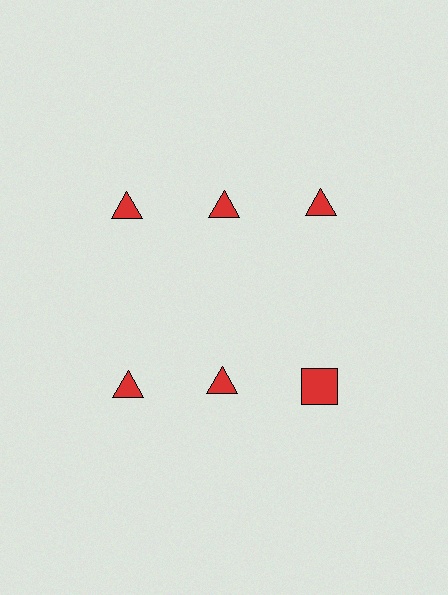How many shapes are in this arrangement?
There are 6 shapes arranged in a grid pattern.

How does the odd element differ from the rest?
It has a different shape: square instead of triangle.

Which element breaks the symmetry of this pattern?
The red square in the second row, center column breaks the symmetry. All other shapes are red triangles.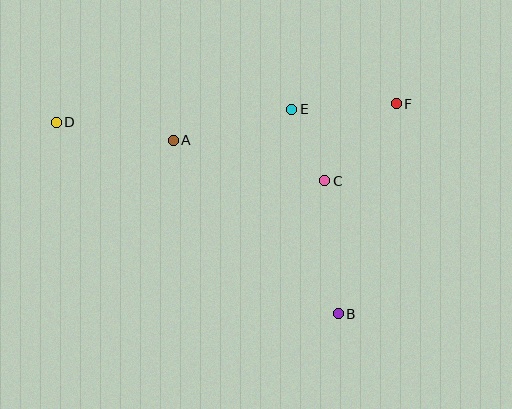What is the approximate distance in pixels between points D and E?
The distance between D and E is approximately 236 pixels.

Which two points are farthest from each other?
Points B and D are farthest from each other.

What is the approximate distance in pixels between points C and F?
The distance between C and F is approximately 105 pixels.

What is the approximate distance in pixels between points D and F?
The distance between D and F is approximately 340 pixels.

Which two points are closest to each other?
Points C and E are closest to each other.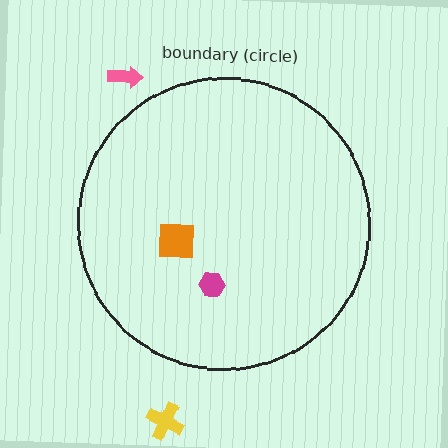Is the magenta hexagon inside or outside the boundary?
Inside.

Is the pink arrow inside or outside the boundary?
Outside.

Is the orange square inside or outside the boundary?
Inside.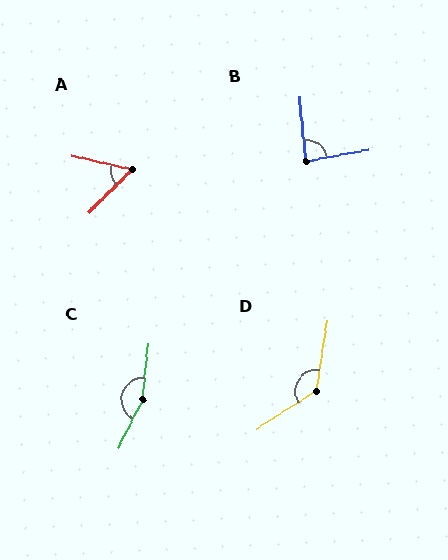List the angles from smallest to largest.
A (57°), B (85°), D (131°), C (159°).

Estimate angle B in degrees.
Approximately 85 degrees.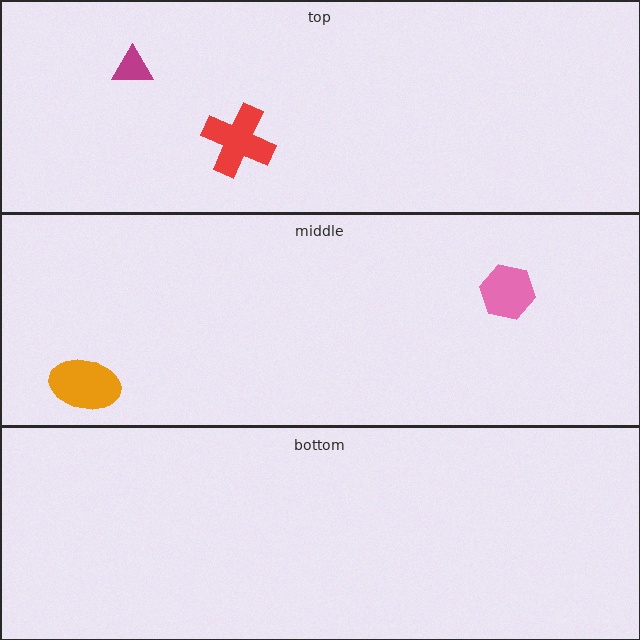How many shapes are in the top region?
2.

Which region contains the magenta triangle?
The top region.